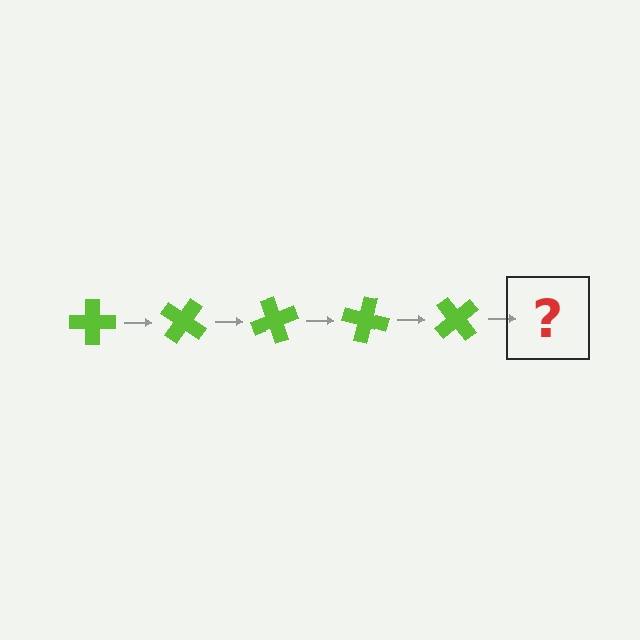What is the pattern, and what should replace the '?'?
The pattern is that the cross rotates 35 degrees each step. The '?' should be a lime cross rotated 175 degrees.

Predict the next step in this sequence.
The next step is a lime cross rotated 175 degrees.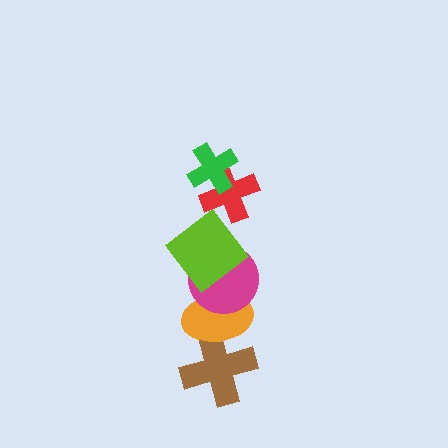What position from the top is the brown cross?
The brown cross is 6th from the top.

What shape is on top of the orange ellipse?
The magenta circle is on top of the orange ellipse.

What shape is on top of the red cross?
The green cross is on top of the red cross.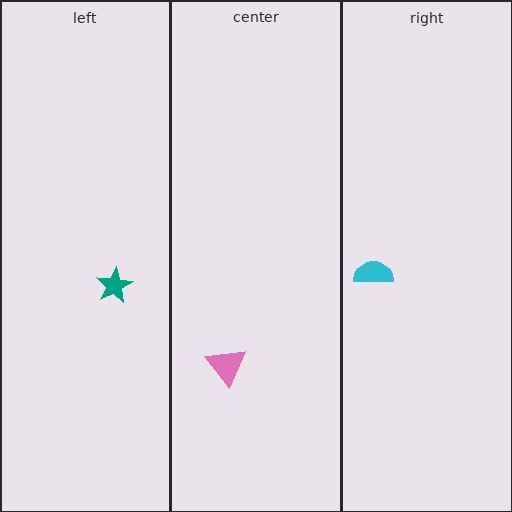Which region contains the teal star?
The left region.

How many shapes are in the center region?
1.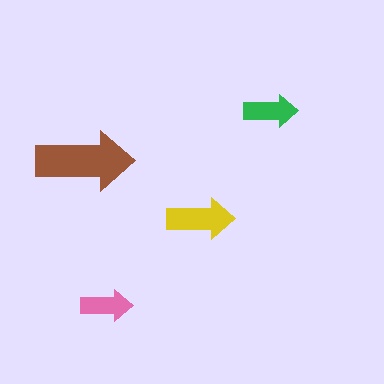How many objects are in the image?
There are 4 objects in the image.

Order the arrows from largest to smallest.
the brown one, the yellow one, the green one, the pink one.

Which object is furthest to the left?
The brown arrow is leftmost.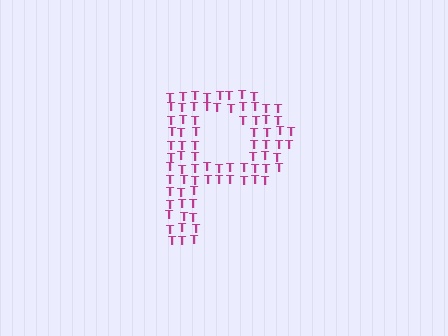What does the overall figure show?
The overall figure shows the letter P.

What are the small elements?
The small elements are letter T's.